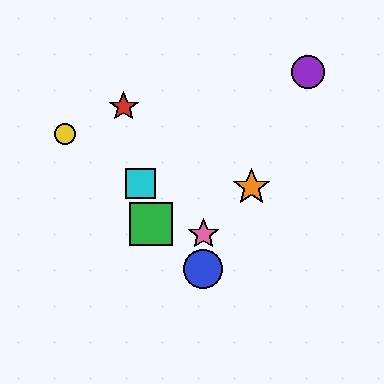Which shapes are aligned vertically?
The blue circle, the pink star are aligned vertically.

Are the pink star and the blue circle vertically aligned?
Yes, both are at x≈203.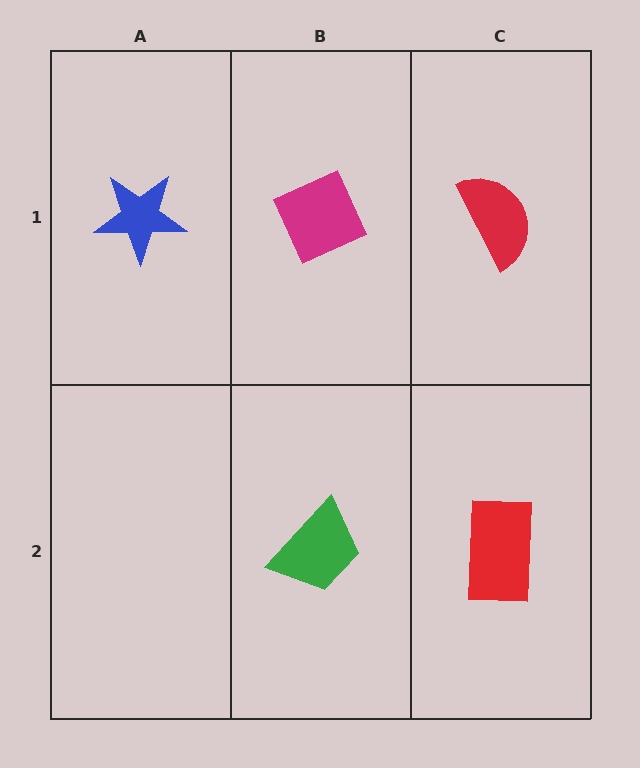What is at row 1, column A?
A blue star.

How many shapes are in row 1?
3 shapes.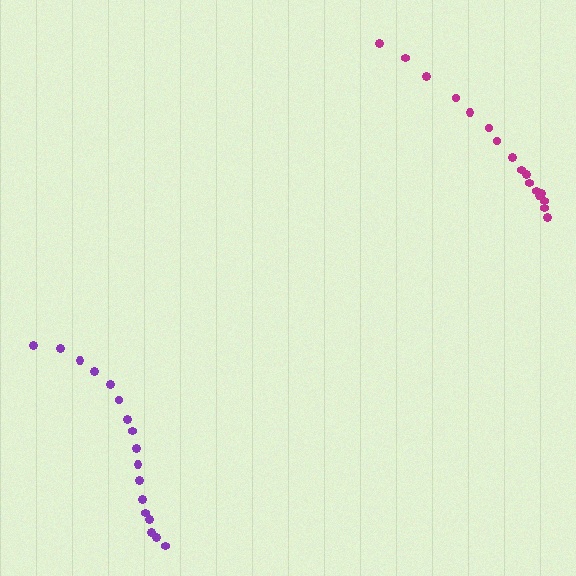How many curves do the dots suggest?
There are 2 distinct paths.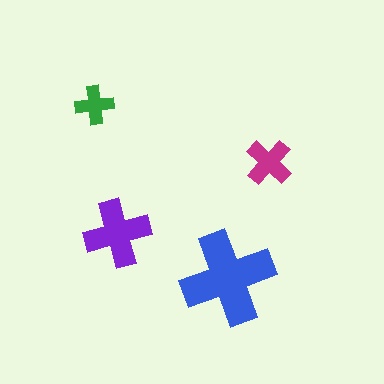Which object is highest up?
The green cross is topmost.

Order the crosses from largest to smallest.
the blue one, the purple one, the magenta one, the green one.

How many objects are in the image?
There are 4 objects in the image.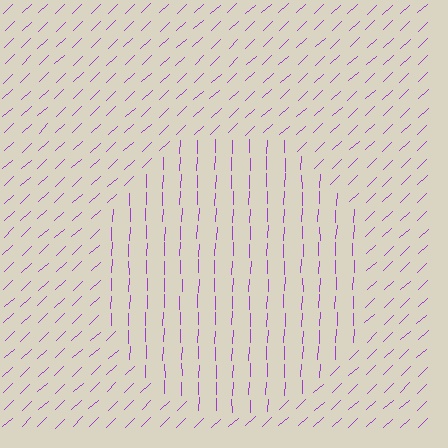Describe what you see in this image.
The image is filled with small purple line segments. A circle region in the image has lines oriented differently from the surrounding lines, creating a visible texture boundary.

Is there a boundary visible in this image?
Yes, there is a texture boundary formed by a change in line orientation.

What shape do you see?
I see a circle.